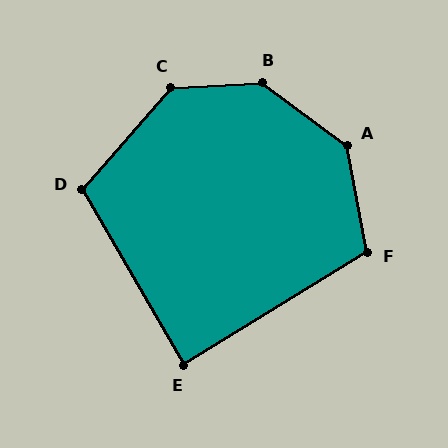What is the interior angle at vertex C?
Approximately 134 degrees (obtuse).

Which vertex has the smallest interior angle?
E, at approximately 89 degrees.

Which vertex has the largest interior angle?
B, at approximately 140 degrees.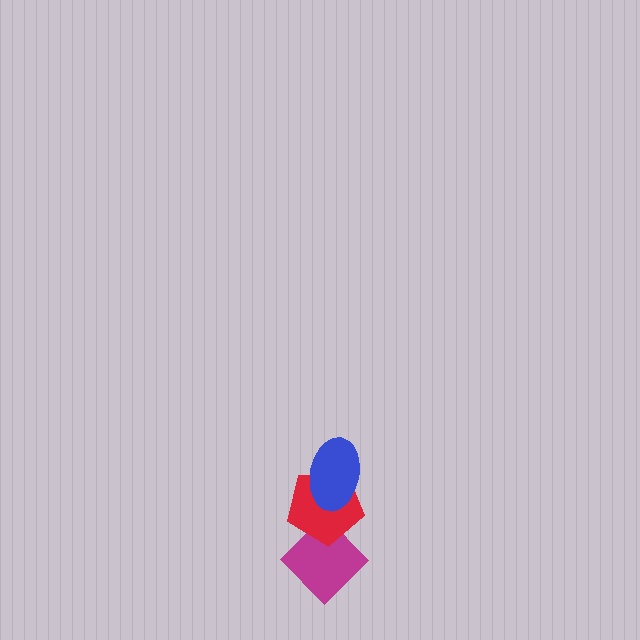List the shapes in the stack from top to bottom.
From top to bottom: the blue ellipse, the red pentagon, the magenta diamond.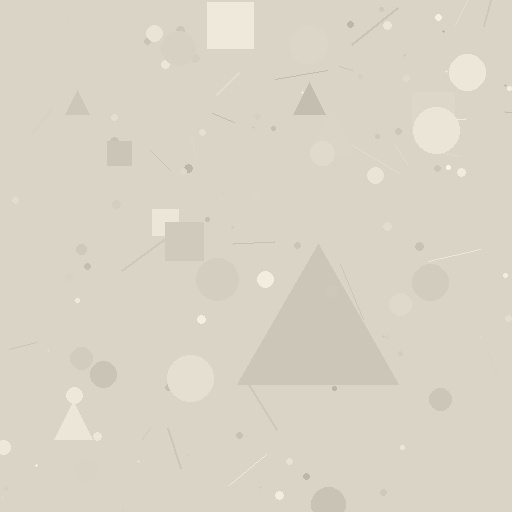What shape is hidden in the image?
A triangle is hidden in the image.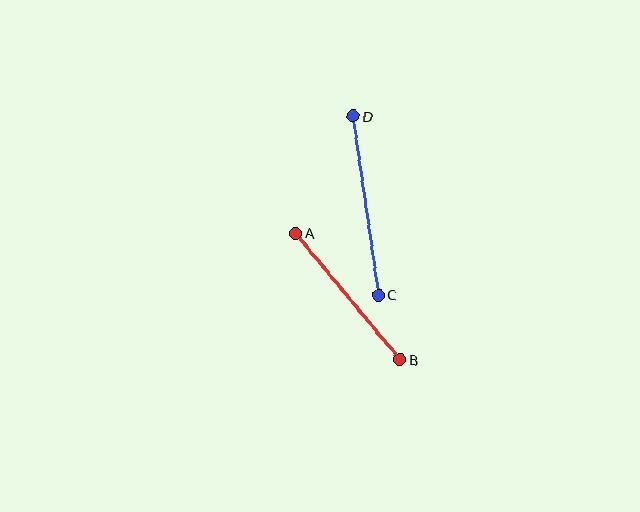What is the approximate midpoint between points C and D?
The midpoint is at approximately (366, 206) pixels.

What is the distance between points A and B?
The distance is approximately 164 pixels.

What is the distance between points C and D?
The distance is approximately 181 pixels.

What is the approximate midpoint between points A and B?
The midpoint is at approximately (348, 296) pixels.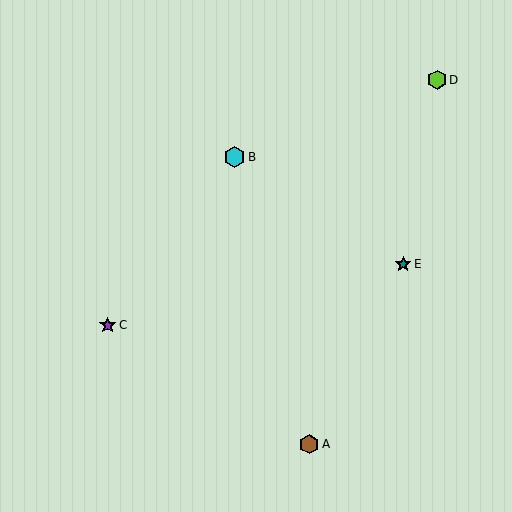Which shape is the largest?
The cyan hexagon (labeled B) is the largest.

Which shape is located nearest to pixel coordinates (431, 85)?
The lime hexagon (labeled D) at (437, 80) is nearest to that location.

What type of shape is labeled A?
Shape A is a brown hexagon.